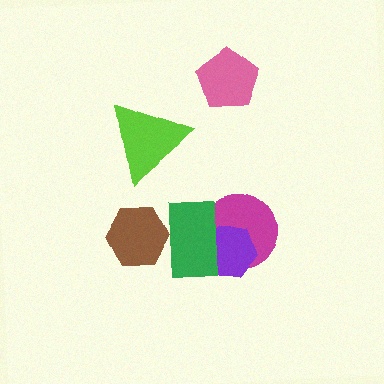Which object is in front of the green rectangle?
The brown hexagon is in front of the green rectangle.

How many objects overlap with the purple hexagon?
2 objects overlap with the purple hexagon.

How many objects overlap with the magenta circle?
2 objects overlap with the magenta circle.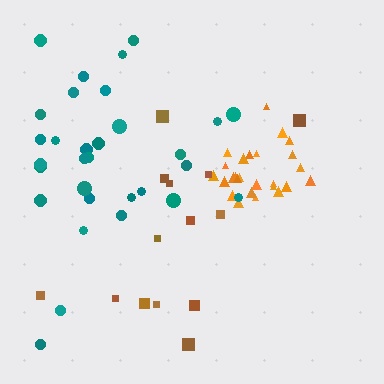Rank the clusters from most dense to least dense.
orange, teal, brown.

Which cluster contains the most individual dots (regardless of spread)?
Teal (31).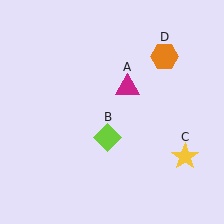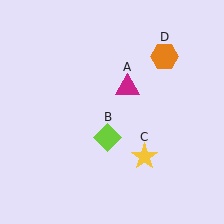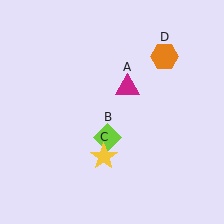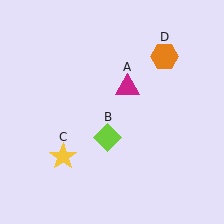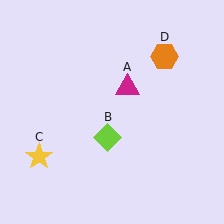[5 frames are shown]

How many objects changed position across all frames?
1 object changed position: yellow star (object C).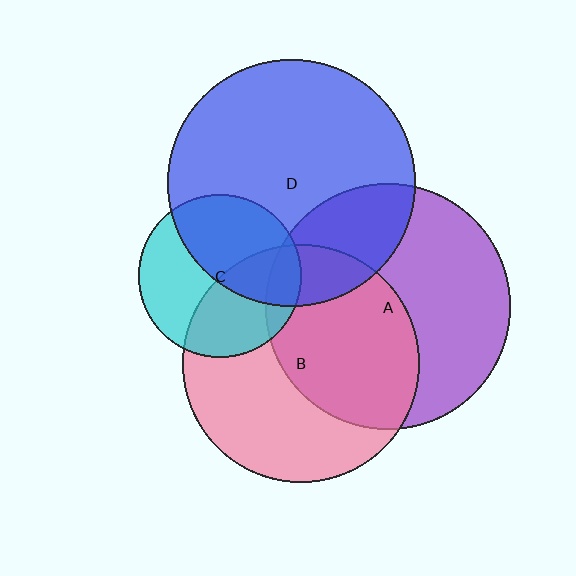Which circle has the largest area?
Circle D (blue).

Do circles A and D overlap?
Yes.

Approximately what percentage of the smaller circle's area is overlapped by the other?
Approximately 25%.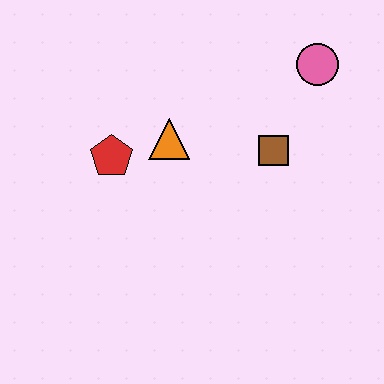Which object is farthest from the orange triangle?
The pink circle is farthest from the orange triangle.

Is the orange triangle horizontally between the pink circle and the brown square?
No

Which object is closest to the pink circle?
The brown square is closest to the pink circle.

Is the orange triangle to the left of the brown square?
Yes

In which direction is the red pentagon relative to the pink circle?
The red pentagon is to the left of the pink circle.